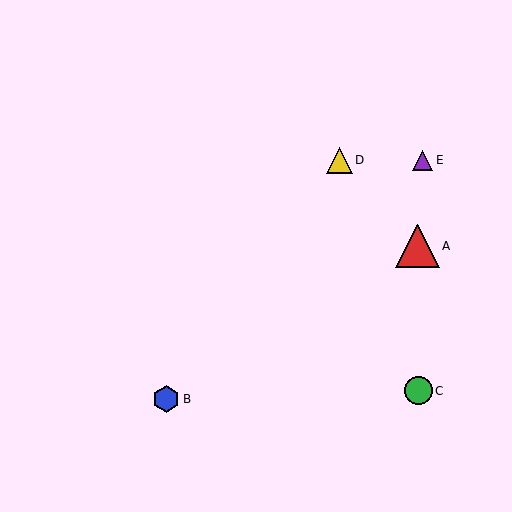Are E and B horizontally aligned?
No, E is at y≈160 and B is at y≈399.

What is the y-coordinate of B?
Object B is at y≈399.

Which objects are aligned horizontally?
Objects D, E are aligned horizontally.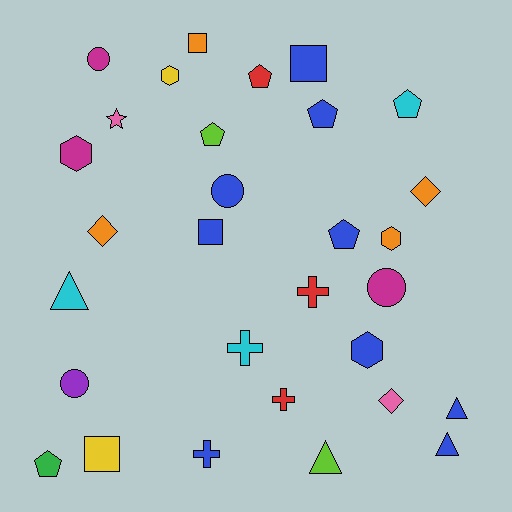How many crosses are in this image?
There are 4 crosses.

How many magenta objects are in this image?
There are 3 magenta objects.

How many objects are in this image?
There are 30 objects.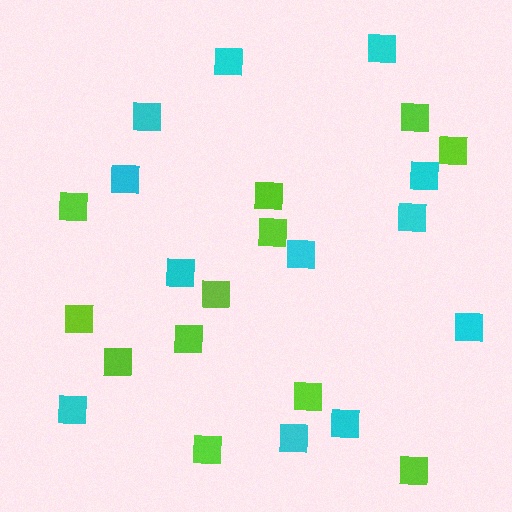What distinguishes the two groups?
There are 2 groups: one group of lime squares (12) and one group of cyan squares (12).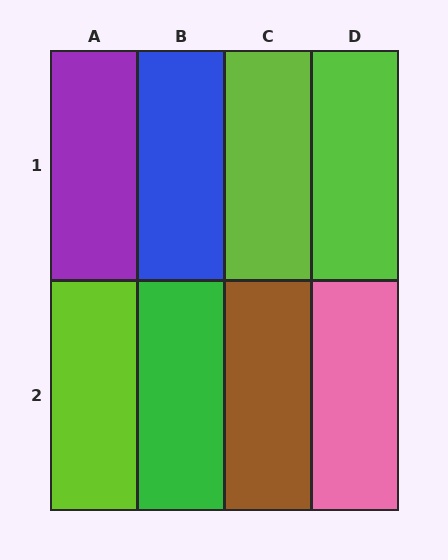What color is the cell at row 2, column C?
Brown.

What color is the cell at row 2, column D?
Pink.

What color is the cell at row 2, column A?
Lime.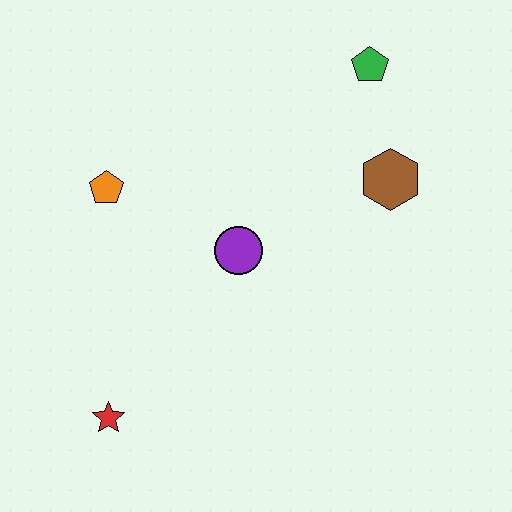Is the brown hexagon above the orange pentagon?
Yes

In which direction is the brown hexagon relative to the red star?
The brown hexagon is to the right of the red star.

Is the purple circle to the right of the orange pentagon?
Yes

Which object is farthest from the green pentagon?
The red star is farthest from the green pentagon.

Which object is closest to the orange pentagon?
The purple circle is closest to the orange pentagon.